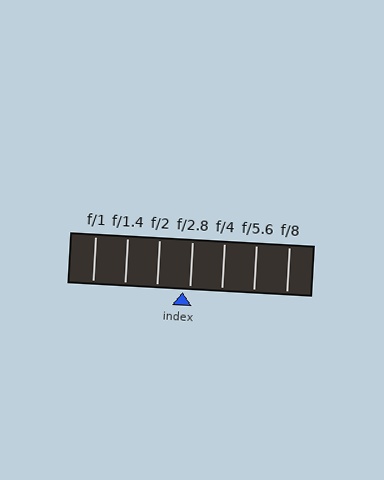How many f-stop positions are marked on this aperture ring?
There are 7 f-stop positions marked.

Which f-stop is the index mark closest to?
The index mark is closest to f/2.8.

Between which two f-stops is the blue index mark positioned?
The index mark is between f/2 and f/2.8.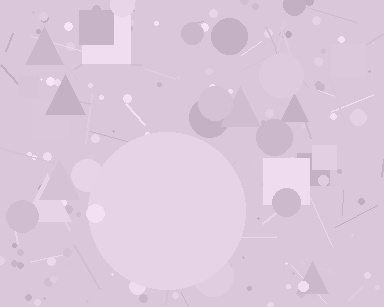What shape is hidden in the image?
A circle is hidden in the image.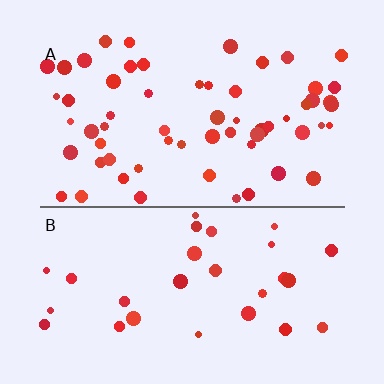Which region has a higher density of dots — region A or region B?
A (the top).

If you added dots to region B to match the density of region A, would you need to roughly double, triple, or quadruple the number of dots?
Approximately double.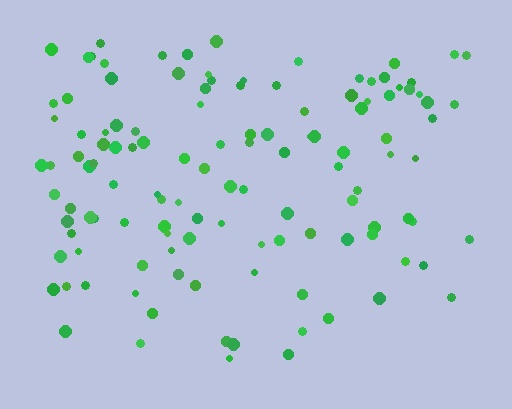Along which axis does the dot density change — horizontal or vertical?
Vertical.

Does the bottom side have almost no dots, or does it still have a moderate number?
Still a moderate number, just noticeably fewer than the top.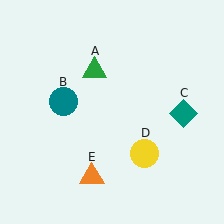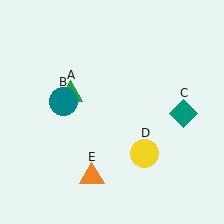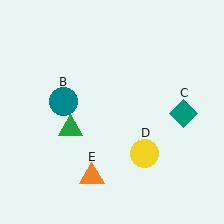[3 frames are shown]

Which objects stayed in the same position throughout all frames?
Teal circle (object B) and teal diamond (object C) and yellow circle (object D) and orange triangle (object E) remained stationary.